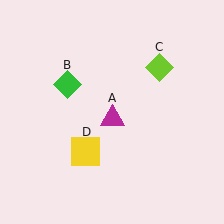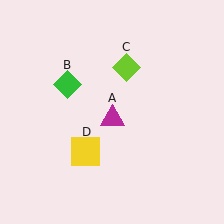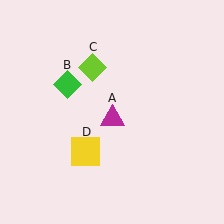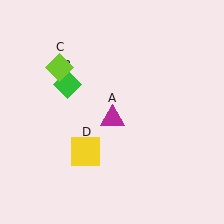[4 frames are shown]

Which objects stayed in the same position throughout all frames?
Magenta triangle (object A) and green diamond (object B) and yellow square (object D) remained stationary.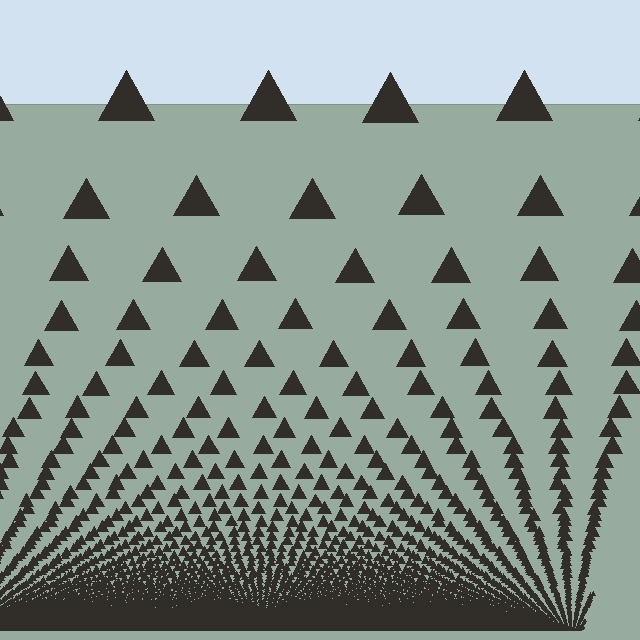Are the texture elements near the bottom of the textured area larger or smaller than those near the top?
Smaller. The gradient is inverted — elements near the bottom are smaller and denser.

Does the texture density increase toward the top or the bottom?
Density increases toward the bottom.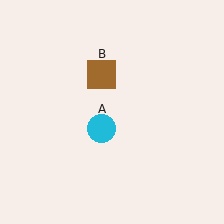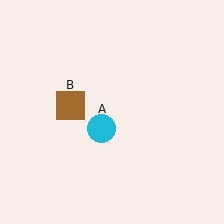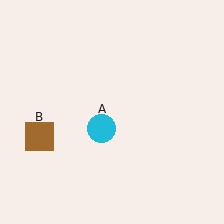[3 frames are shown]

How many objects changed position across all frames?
1 object changed position: brown square (object B).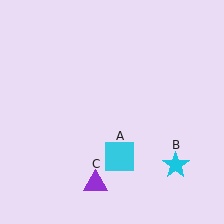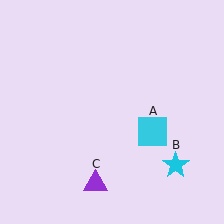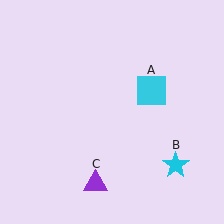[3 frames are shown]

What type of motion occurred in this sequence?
The cyan square (object A) rotated counterclockwise around the center of the scene.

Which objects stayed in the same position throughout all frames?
Cyan star (object B) and purple triangle (object C) remained stationary.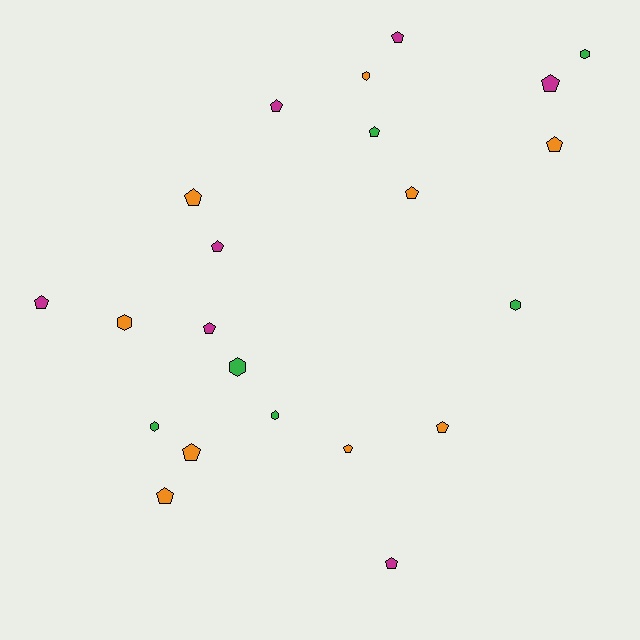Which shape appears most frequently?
Pentagon, with 15 objects.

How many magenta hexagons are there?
There are no magenta hexagons.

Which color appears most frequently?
Orange, with 9 objects.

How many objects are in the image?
There are 22 objects.